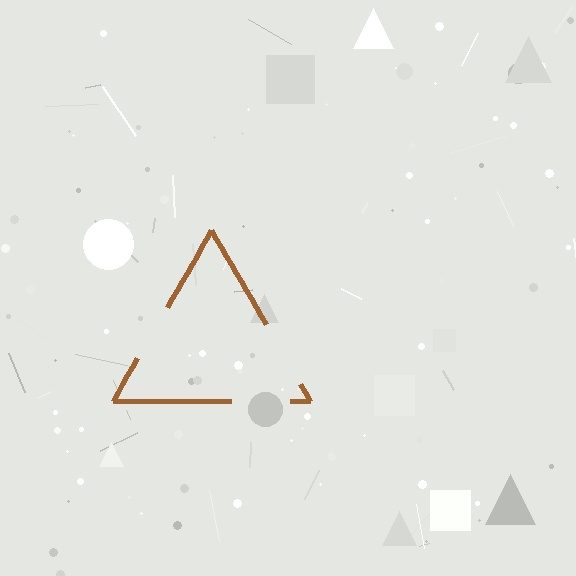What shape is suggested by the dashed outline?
The dashed outline suggests a triangle.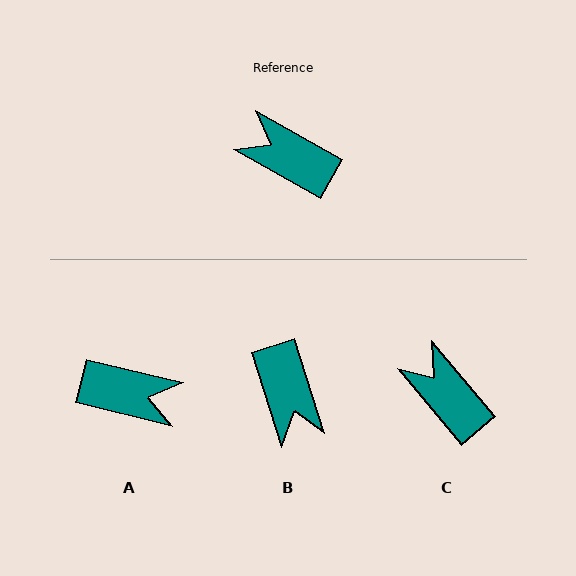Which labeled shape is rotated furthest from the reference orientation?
A, about 165 degrees away.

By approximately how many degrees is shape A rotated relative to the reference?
Approximately 165 degrees clockwise.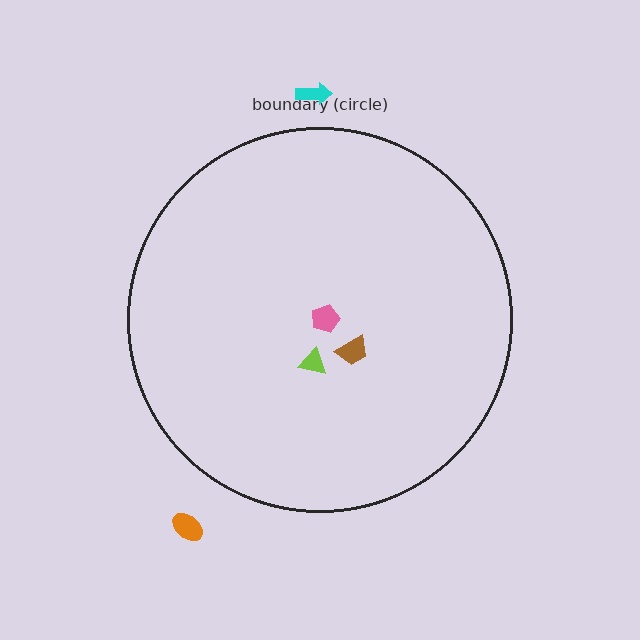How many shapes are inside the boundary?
3 inside, 2 outside.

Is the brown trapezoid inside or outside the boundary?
Inside.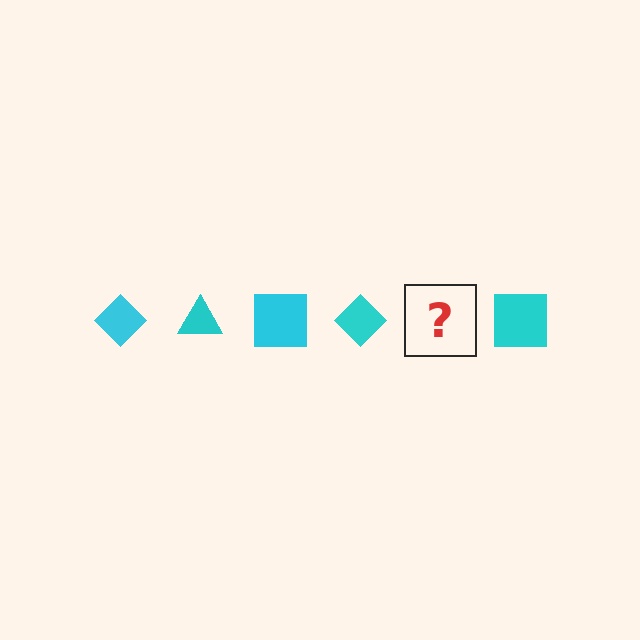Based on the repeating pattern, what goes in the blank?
The blank should be a cyan triangle.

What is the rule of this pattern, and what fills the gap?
The rule is that the pattern cycles through diamond, triangle, square shapes in cyan. The gap should be filled with a cyan triangle.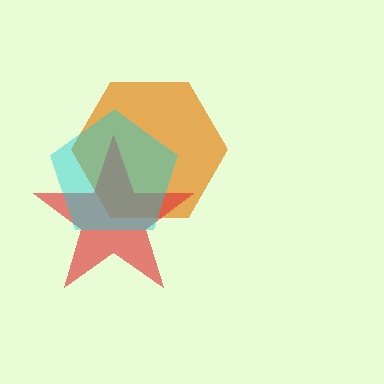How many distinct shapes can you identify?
There are 3 distinct shapes: an orange hexagon, a red star, a cyan pentagon.